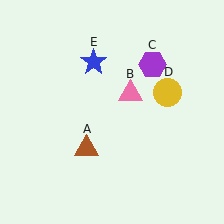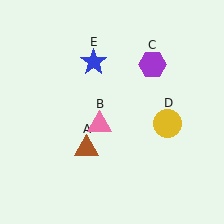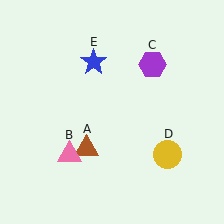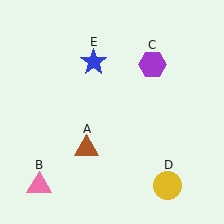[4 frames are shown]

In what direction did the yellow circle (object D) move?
The yellow circle (object D) moved down.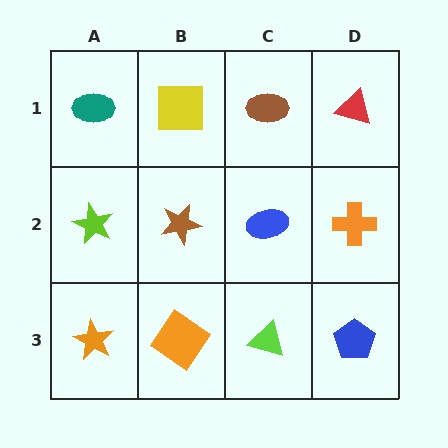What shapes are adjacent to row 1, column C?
A blue ellipse (row 2, column C), a yellow square (row 1, column B), a red triangle (row 1, column D).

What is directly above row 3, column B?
A brown star.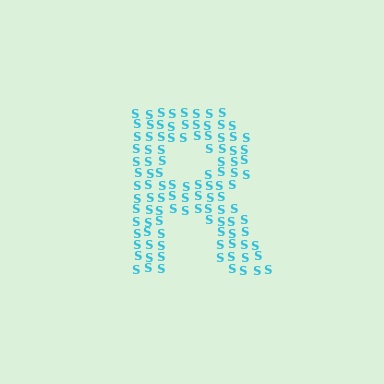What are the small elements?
The small elements are letter S's.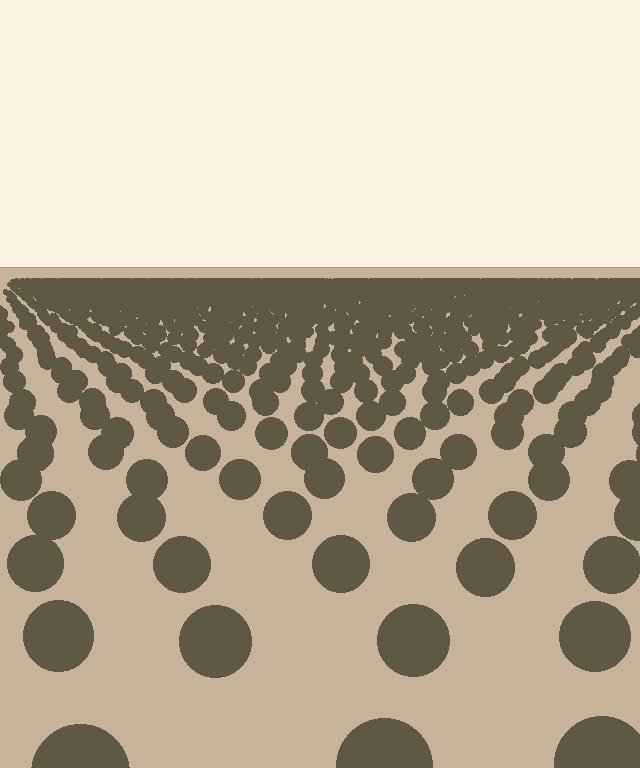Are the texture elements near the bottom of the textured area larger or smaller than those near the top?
Larger. Near the bottom, elements are closer to the viewer and appear at a bigger on-screen size.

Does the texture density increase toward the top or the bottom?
Density increases toward the top.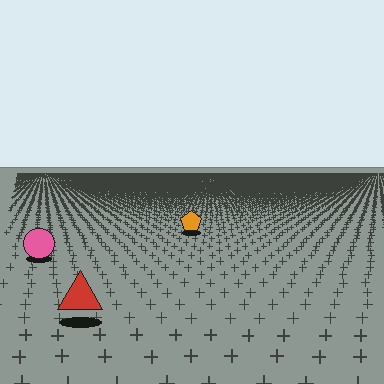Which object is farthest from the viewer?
The orange pentagon is farthest from the viewer. It appears smaller and the ground texture around it is denser.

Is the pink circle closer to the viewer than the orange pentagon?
Yes. The pink circle is closer — you can tell from the texture gradient: the ground texture is coarser near it.